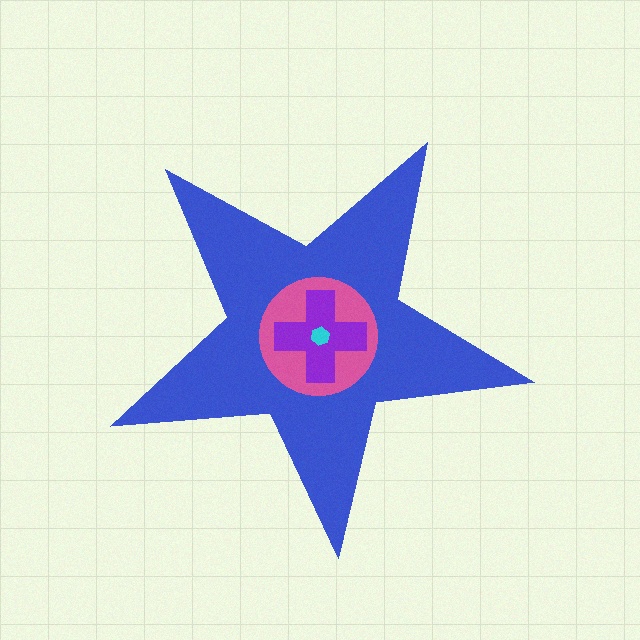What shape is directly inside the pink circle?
The purple cross.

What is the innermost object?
The cyan hexagon.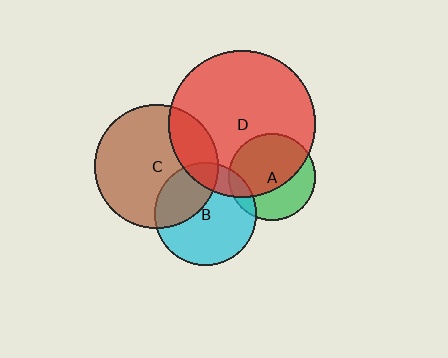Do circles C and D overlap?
Yes.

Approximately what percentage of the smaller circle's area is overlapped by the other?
Approximately 20%.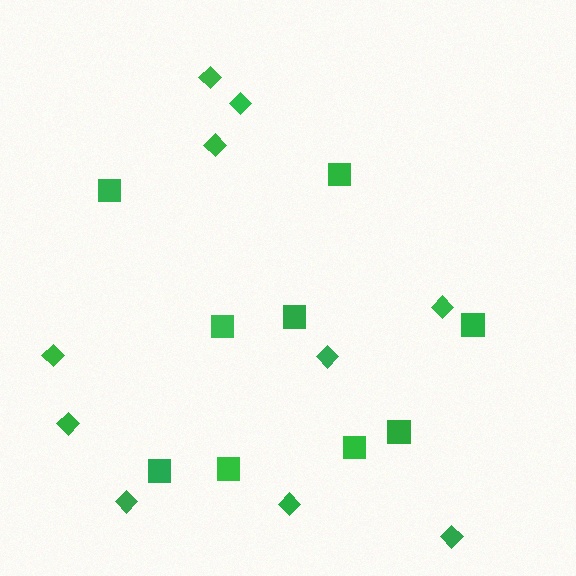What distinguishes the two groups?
There are 2 groups: one group of squares (9) and one group of diamonds (10).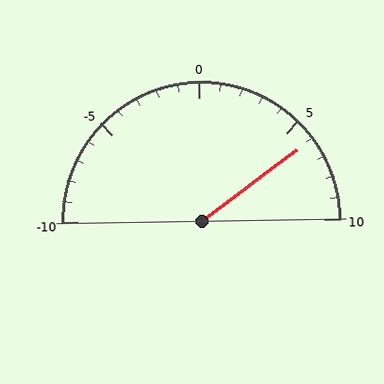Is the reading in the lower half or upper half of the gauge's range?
The reading is in the upper half of the range (-10 to 10).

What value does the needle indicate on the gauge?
The needle indicates approximately 6.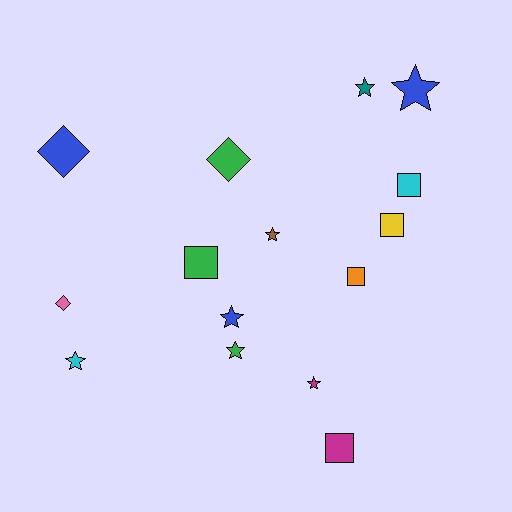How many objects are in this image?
There are 15 objects.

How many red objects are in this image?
There are no red objects.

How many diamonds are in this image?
There are 3 diamonds.